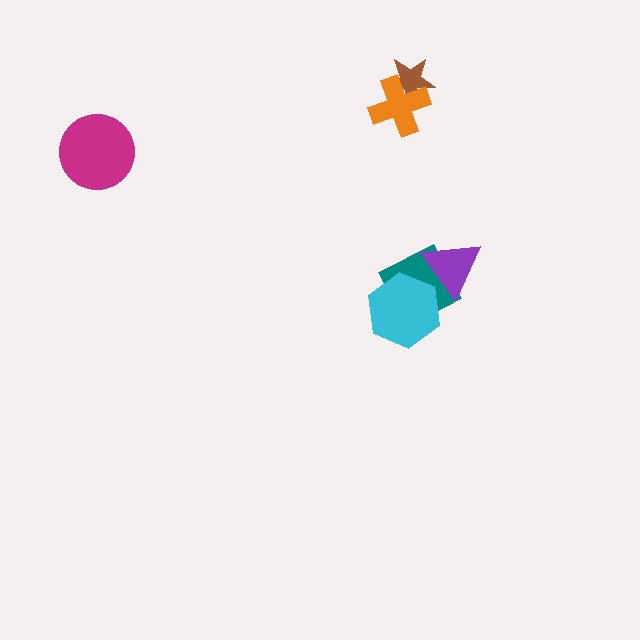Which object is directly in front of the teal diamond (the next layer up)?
The cyan hexagon is directly in front of the teal diamond.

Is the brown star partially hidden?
Yes, it is partially covered by another shape.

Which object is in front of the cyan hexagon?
The purple triangle is in front of the cyan hexagon.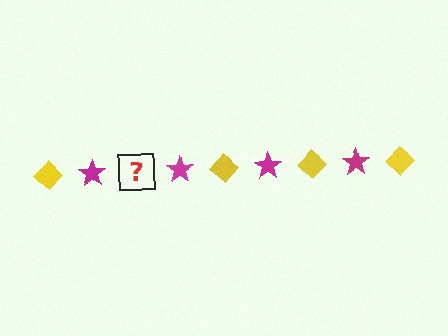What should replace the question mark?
The question mark should be replaced with a yellow diamond.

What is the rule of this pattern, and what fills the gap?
The rule is that the pattern alternates between yellow diamond and magenta star. The gap should be filled with a yellow diamond.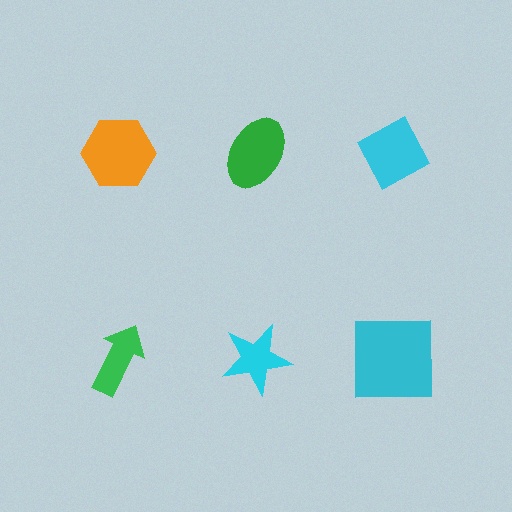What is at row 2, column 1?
A green arrow.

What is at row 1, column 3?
A cyan diamond.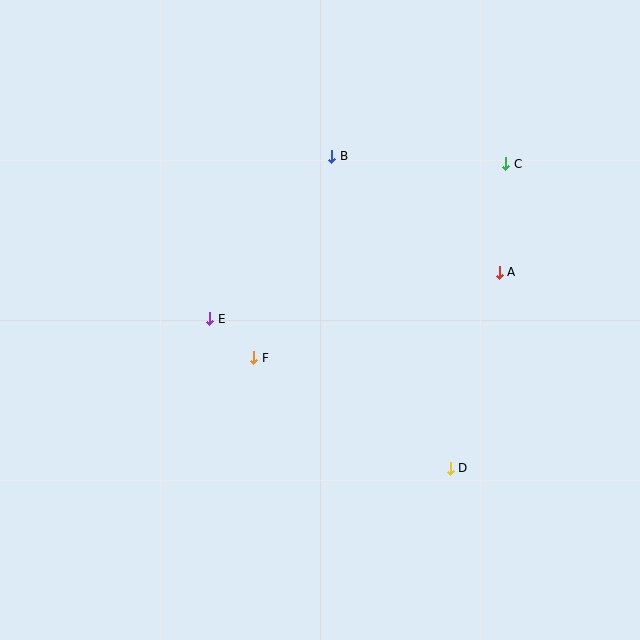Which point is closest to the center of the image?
Point F at (254, 358) is closest to the center.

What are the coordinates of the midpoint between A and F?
The midpoint between A and F is at (376, 315).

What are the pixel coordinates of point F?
Point F is at (254, 358).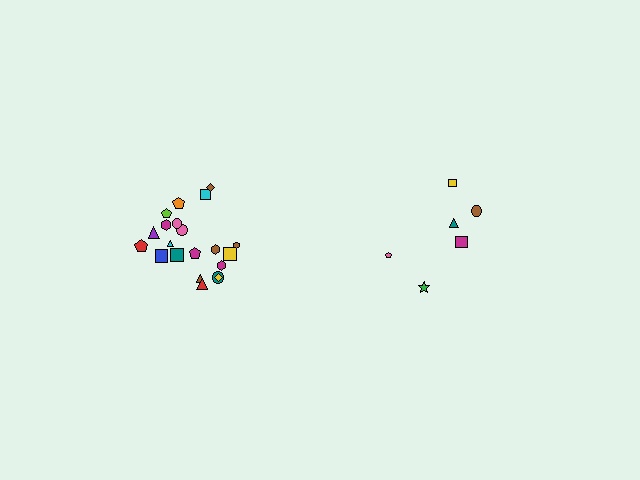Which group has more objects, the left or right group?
The left group.